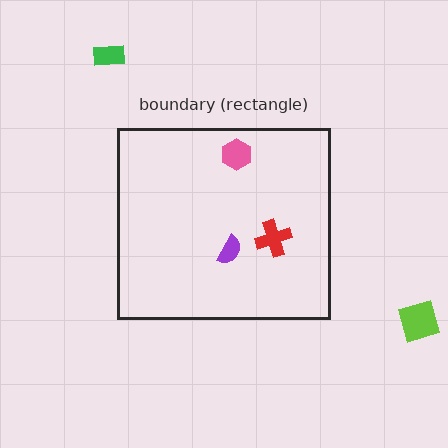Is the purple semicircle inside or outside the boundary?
Inside.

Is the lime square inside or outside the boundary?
Outside.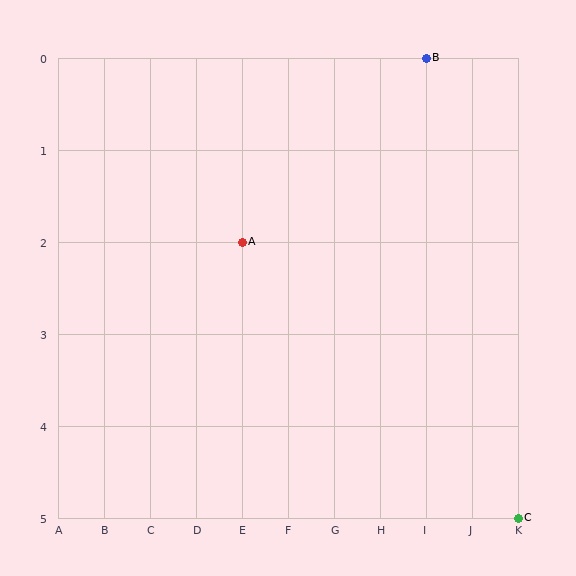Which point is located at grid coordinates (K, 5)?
Point C is at (K, 5).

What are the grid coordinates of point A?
Point A is at grid coordinates (E, 2).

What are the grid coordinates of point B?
Point B is at grid coordinates (I, 0).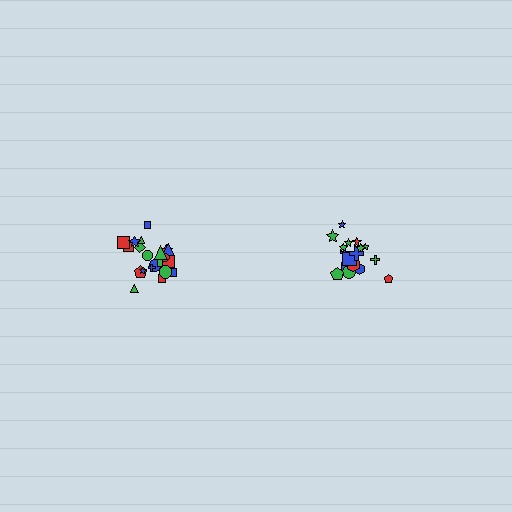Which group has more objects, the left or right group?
The left group.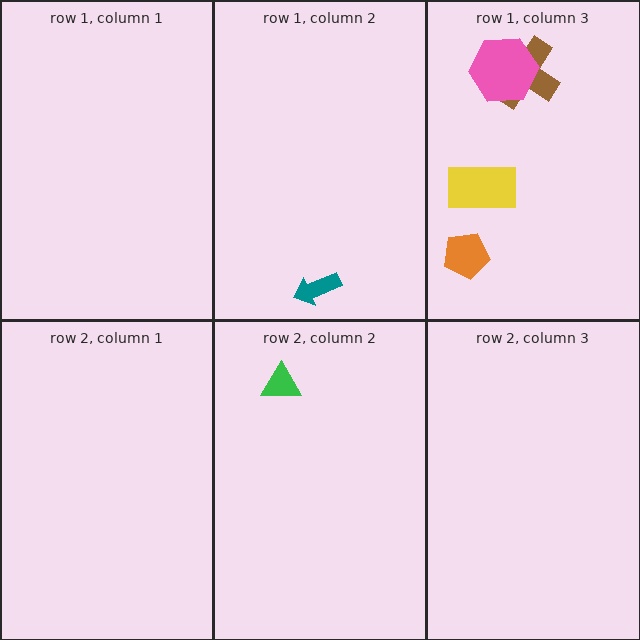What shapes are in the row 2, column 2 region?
The green triangle.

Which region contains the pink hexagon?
The row 1, column 3 region.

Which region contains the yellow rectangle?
The row 1, column 3 region.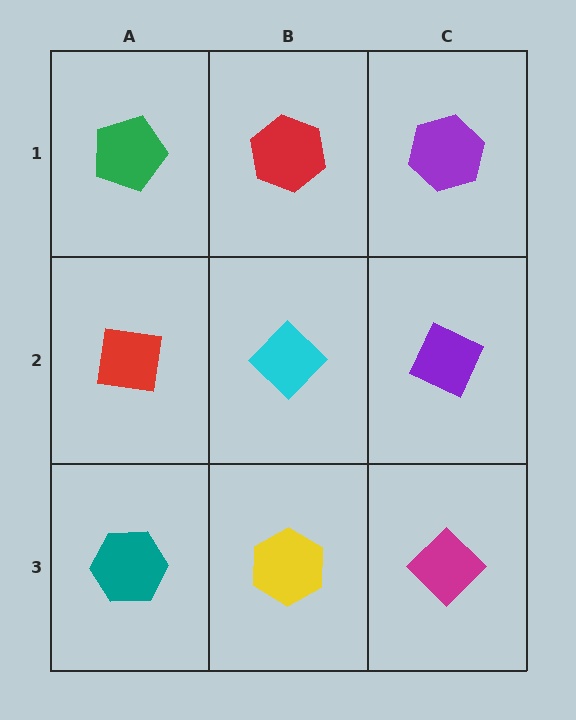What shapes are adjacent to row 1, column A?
A red square (row 2, column A), a red hexagon (row 1, column B).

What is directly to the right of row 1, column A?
A red hexagon.